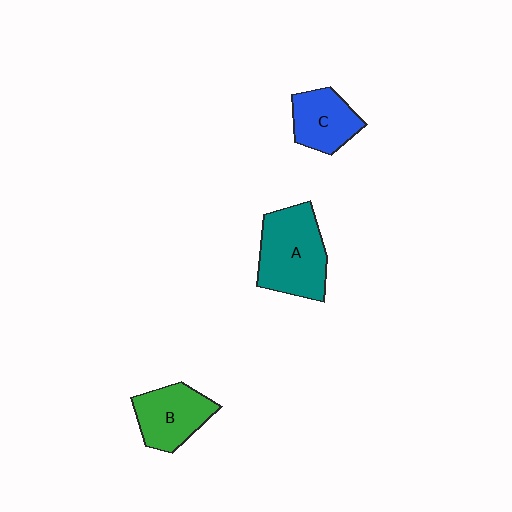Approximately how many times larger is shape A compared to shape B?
Approximately 1.4 times.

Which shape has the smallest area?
Shape C (blue).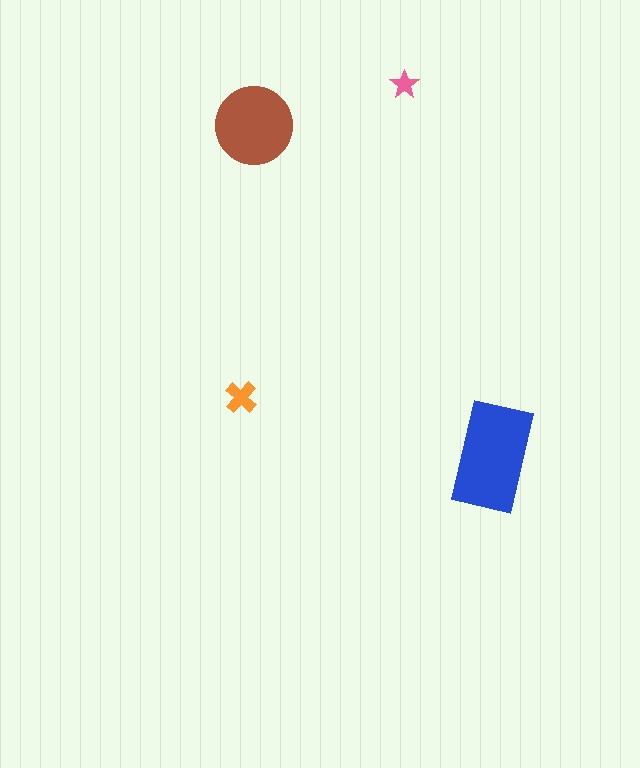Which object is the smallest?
The pink star.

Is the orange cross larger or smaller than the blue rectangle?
Smaller.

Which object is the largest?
The blue rectangle.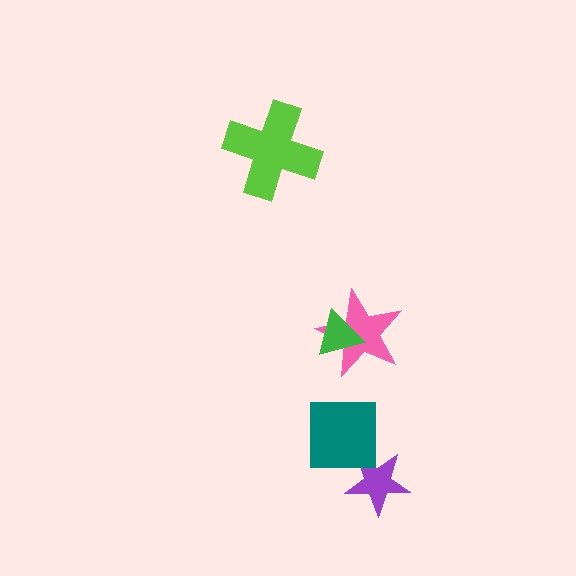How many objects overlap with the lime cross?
0 objects overlap with the lime cross.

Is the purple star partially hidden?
Yes, it is partially covered by another shape.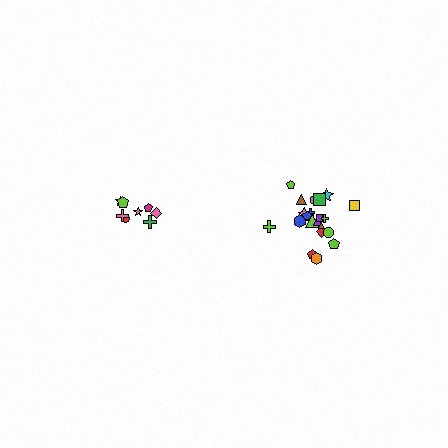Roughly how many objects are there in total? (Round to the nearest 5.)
Roughly 30 objects in total.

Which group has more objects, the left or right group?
The right group.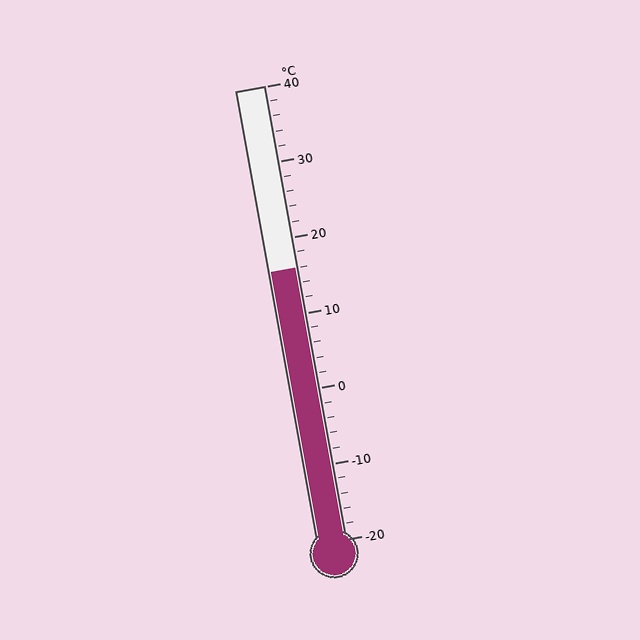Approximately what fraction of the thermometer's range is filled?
The thermometer is filled to approximately 60% of its range.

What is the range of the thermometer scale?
The thermometer scale ranges from -20°C to 40°C.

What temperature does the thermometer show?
The thermometer shows approximately 16°C.